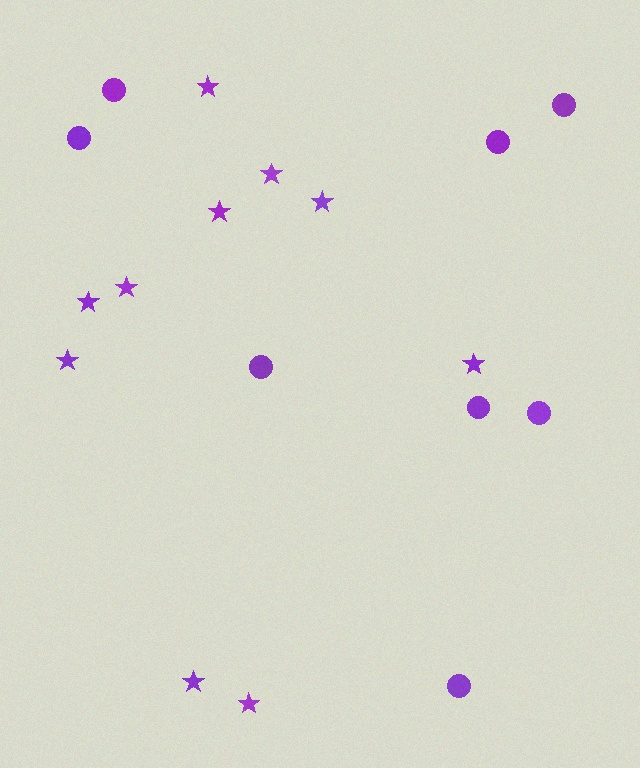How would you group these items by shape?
There are 2 groups: one group of circles (8) and one group of stars (10).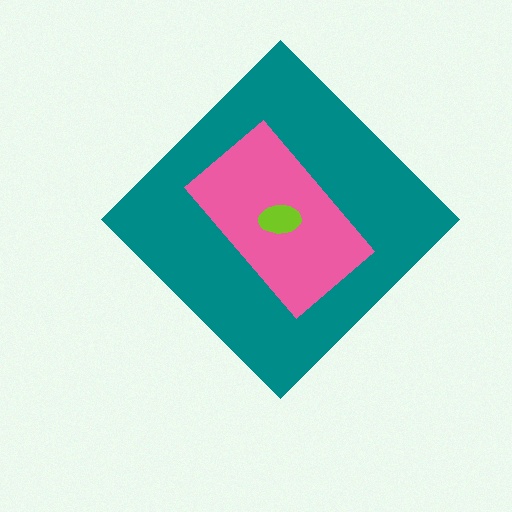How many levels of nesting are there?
3.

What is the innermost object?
The lime ellipse.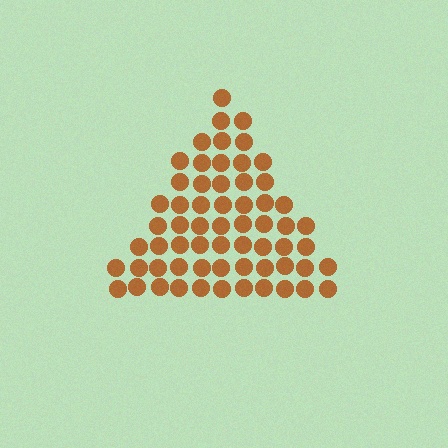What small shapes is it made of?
It is made of small circles.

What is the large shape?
The large shape is a triangle.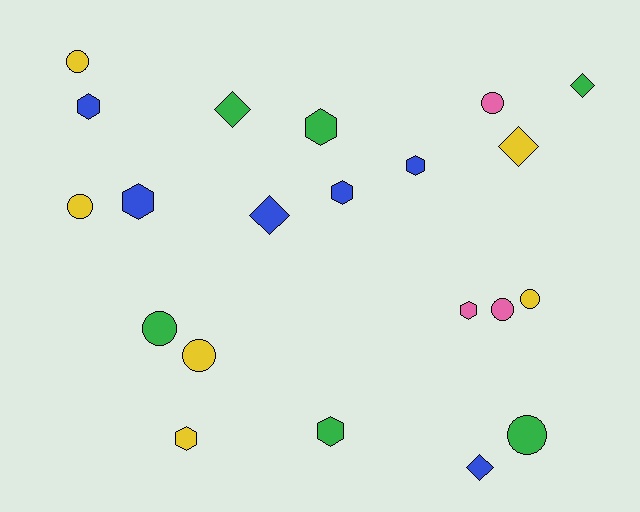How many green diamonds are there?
There are 2 green diamonds.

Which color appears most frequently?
Blue, with 6 objects.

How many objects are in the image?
There are 21 objects.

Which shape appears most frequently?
Circle, with 8 objects.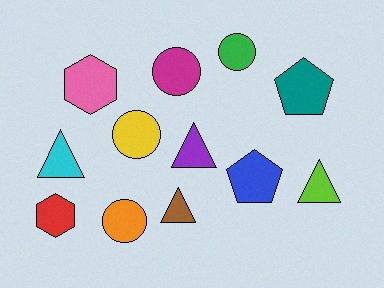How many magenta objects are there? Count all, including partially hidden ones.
There is 1 magenta object.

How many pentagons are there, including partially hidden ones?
There are 2 pentagons.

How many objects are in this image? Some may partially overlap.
There are 12 objects.